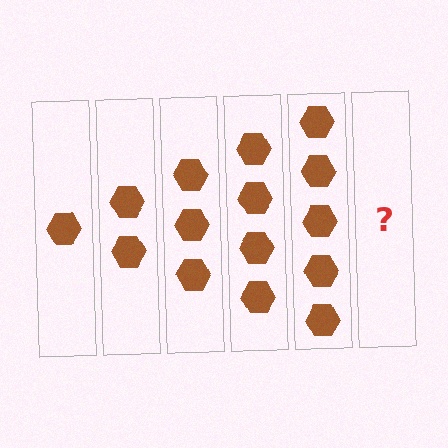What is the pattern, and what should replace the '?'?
The pattern is that each step adds one more hexagon. The '?' should be 6 hexagons.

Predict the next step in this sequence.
The next step is 6 hexagons.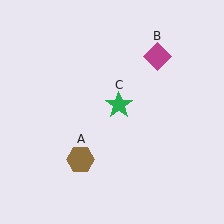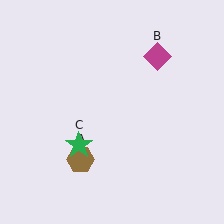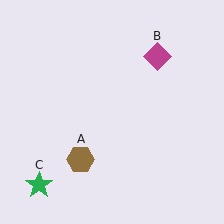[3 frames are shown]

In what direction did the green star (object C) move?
The green star (object C) moved down and to the left.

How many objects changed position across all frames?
1 object changed position: green star (object C).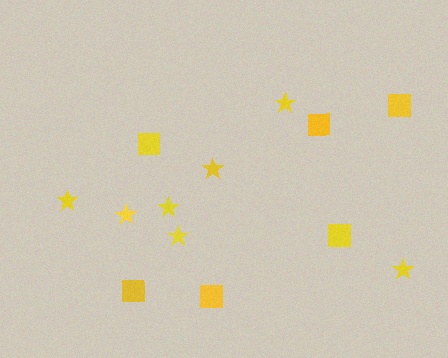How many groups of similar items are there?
There are 2 groups: one group of stars (7) and one group of squares (6).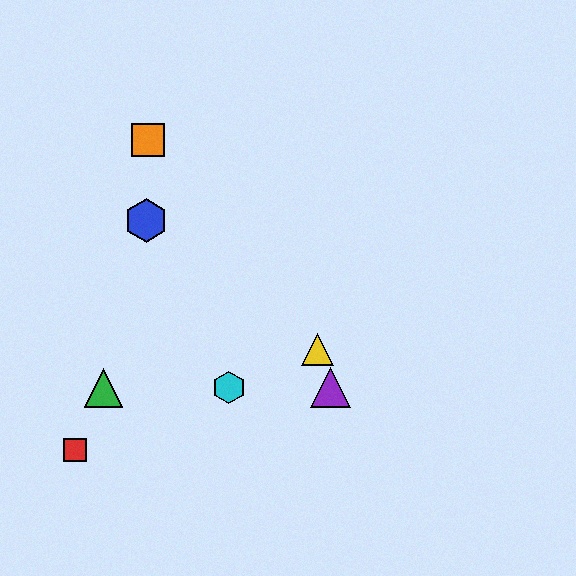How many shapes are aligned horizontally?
3 shapes (the green triangle, the purple triangle, the cyan hexagon) are aligned horizontally.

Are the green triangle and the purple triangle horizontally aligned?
Yes, both are at y≈388.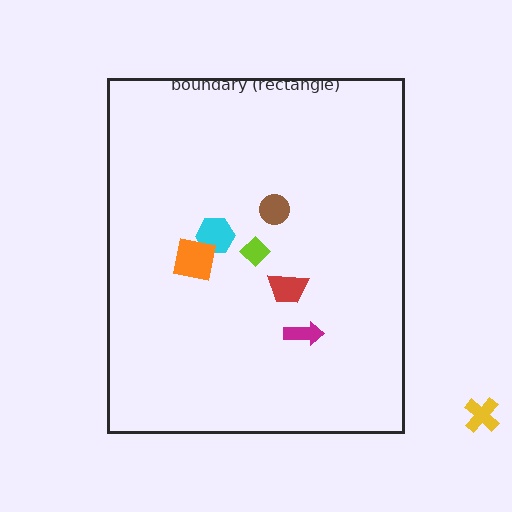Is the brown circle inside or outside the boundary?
Inside.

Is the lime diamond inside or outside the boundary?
Inside.